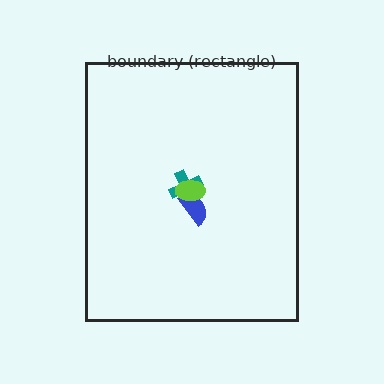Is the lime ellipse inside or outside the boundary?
Inside.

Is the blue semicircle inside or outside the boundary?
Inside.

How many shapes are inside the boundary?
3 inside, 0 outside.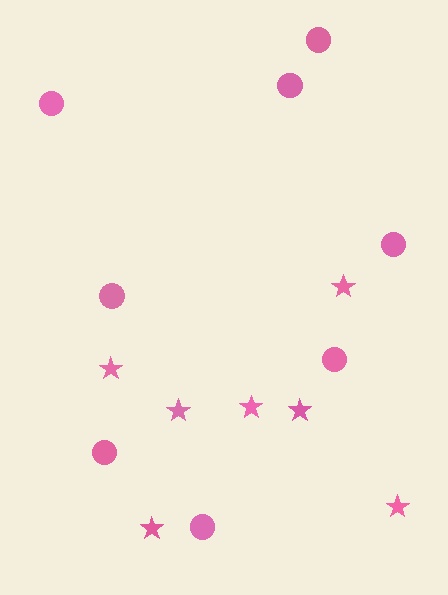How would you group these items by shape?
There are 2 groups: one group of circles (8) and one group of stars (7).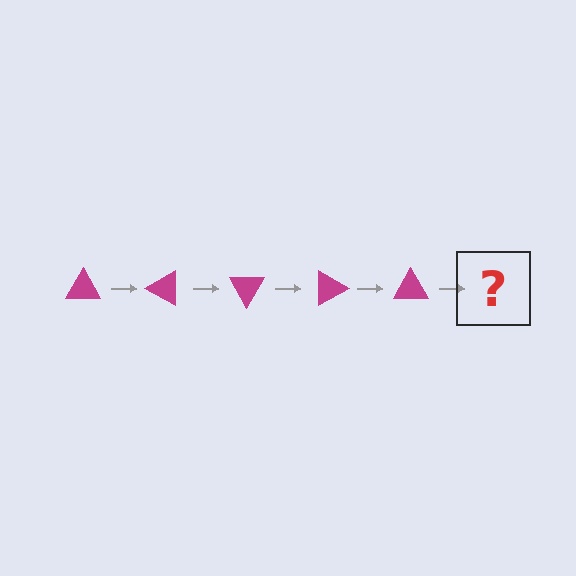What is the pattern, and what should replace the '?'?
The pattern is that the triangle rotates 30 degrees each step. The '?' should be a magenta triangle rotated 150 degrees.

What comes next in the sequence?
The next element should be a magenta triangle rotated 150 degrees.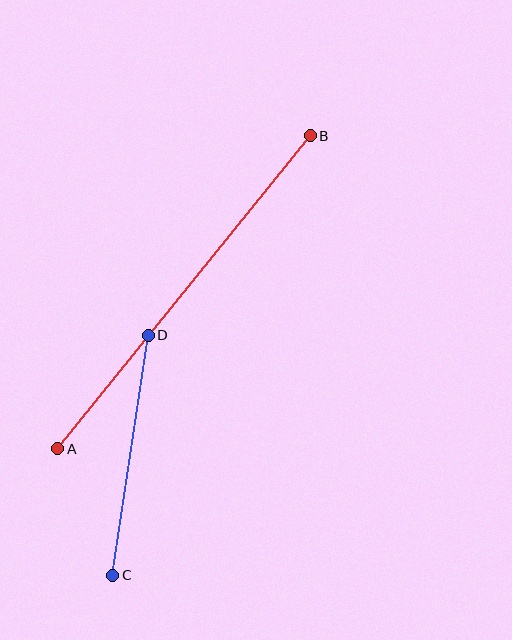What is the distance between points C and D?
The distance is approximately 243 pixels.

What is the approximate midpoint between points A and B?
The midpoint is at approximately (184, 292) pixels.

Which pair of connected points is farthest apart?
Points A and B are farthest apart.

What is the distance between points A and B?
The distance is approximately 402 pixels.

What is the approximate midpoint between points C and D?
The midpoint is at approximately (131, 455) pixels.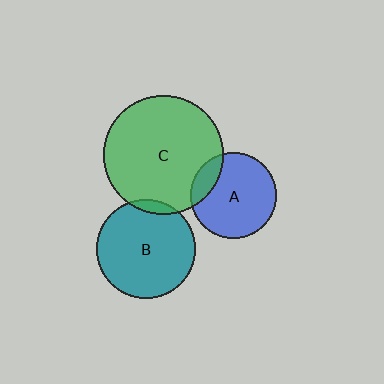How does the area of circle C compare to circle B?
Approximately 1.5 times.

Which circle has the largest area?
Circle C (green).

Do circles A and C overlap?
Yes.